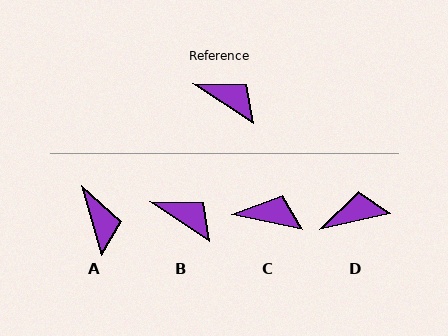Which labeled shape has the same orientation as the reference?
B.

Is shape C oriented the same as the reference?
No, it is off by about 21 degrees.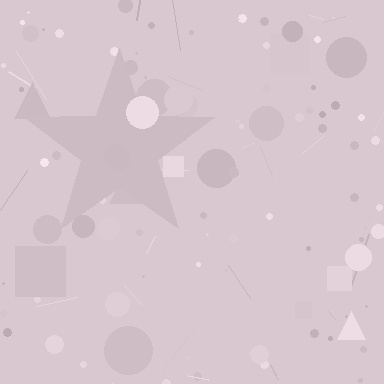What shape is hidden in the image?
A star is hidden in the image.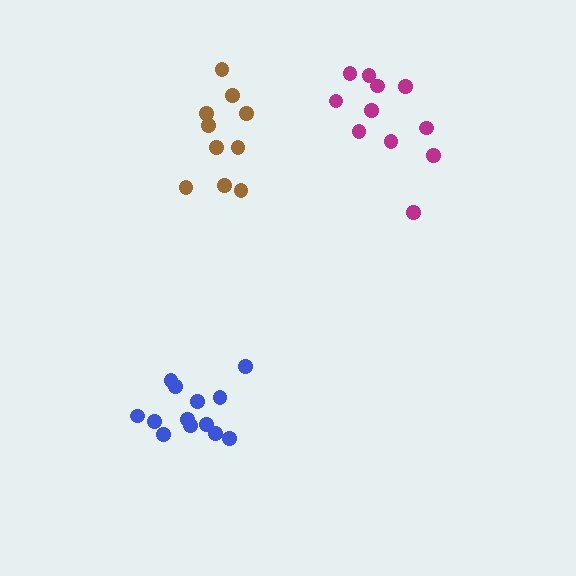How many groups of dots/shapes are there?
There are 3 groups.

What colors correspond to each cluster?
The clusters are colored: brown, magenta, blue.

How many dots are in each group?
Group 1: 10 dots, Group 2: 11 dots, Group 3: 13 dots (34 total).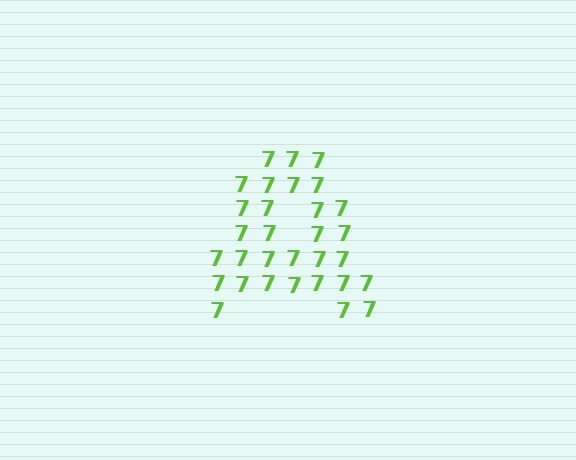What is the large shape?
The large shape is the letter A.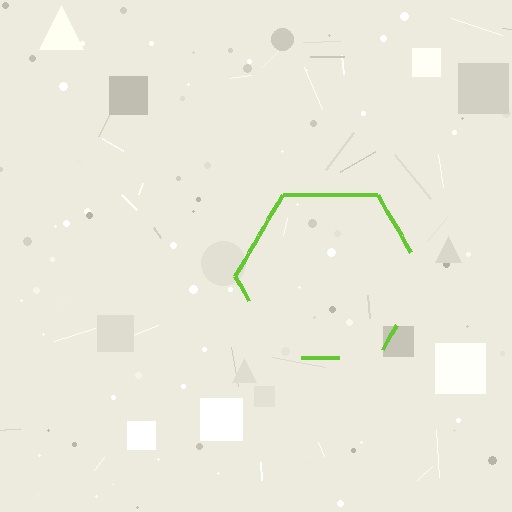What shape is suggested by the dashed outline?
The dashed outline suggests a hexagon.